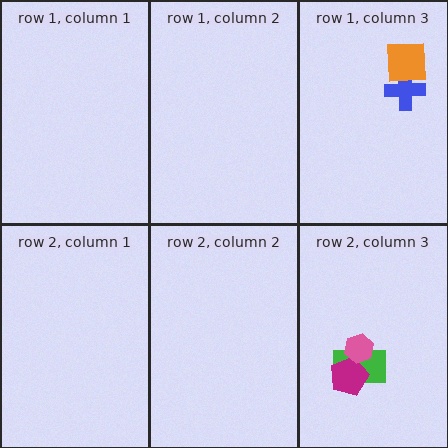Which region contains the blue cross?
The row 1, column 3 region.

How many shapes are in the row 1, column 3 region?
2.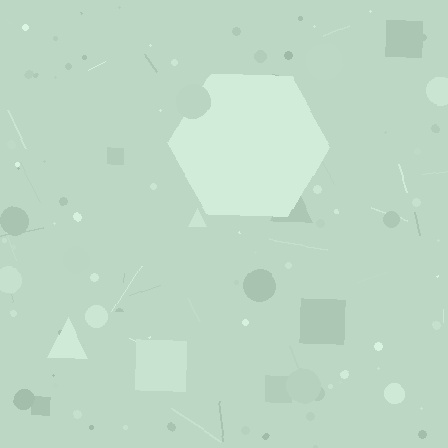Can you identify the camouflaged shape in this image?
The camouflaged shape is a hexagon.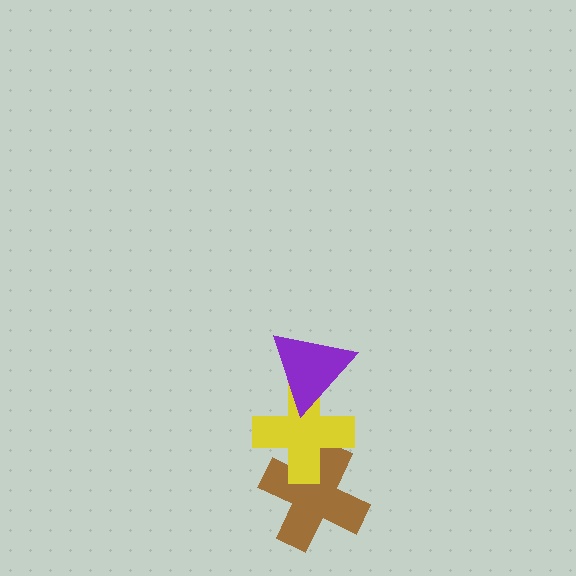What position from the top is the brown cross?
The brown cross is 3rd from the top.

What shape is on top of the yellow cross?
The purple triangle is on top of the yellow cross.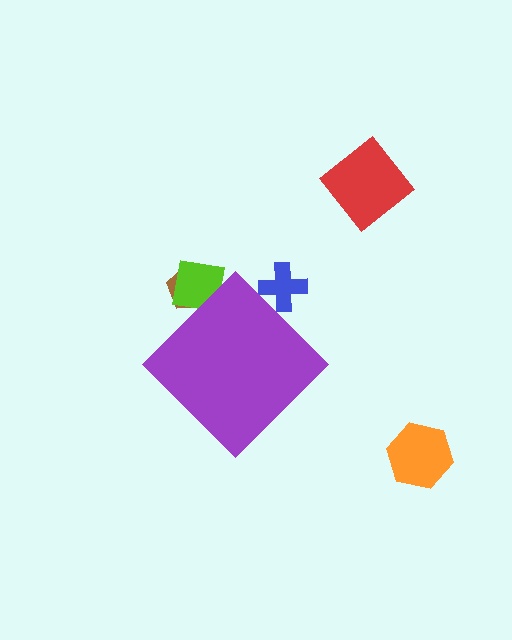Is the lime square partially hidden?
Yes, the lime square is partially hidden behind the purple diamond.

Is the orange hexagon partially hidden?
No, the orange hexagon is fully visible.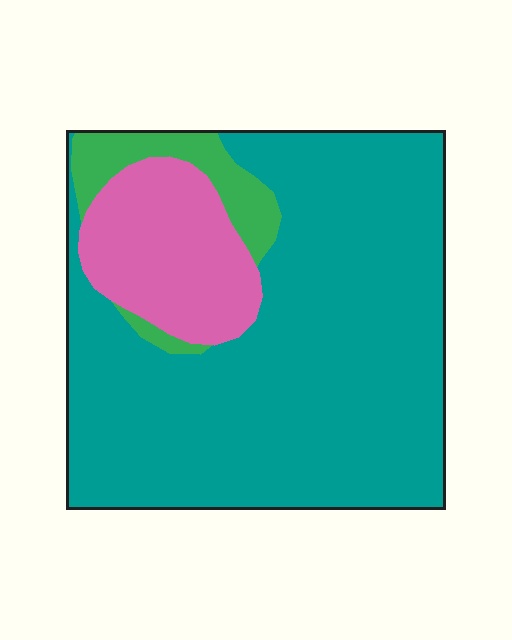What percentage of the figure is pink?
Pink covers around 15% of the figure.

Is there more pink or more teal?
Teal.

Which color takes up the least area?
Green, at roughly 10%.